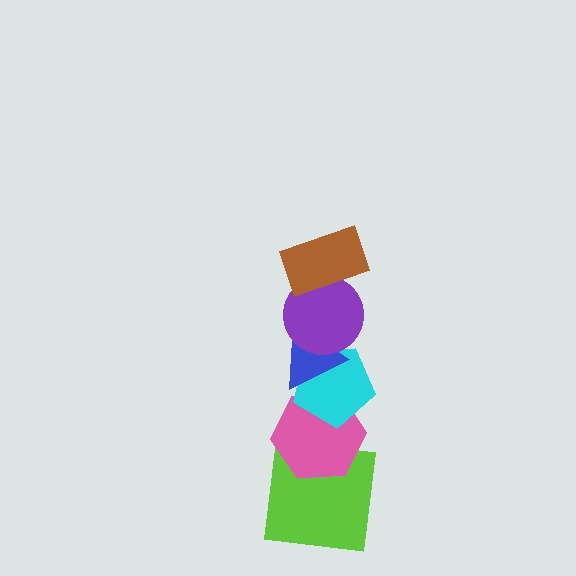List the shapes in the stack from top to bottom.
From top to bottom: the brown rectangle, the purple circle, the blue triangle, the cyan pentagon, the pink hexagon, the lime square.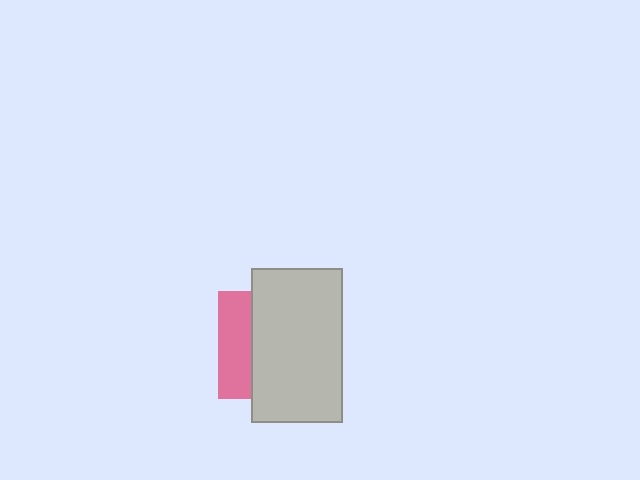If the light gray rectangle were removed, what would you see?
You would see the complete pink square.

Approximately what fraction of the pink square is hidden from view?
Roughly 69% of the pink square is hidden behind the light gray rectangle.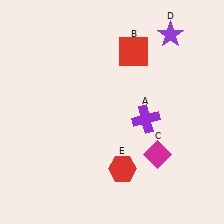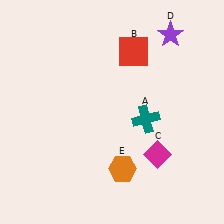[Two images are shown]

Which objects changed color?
A changed from purple to teal. E changed from red to orange.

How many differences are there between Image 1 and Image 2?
There are 2 differences between the two images.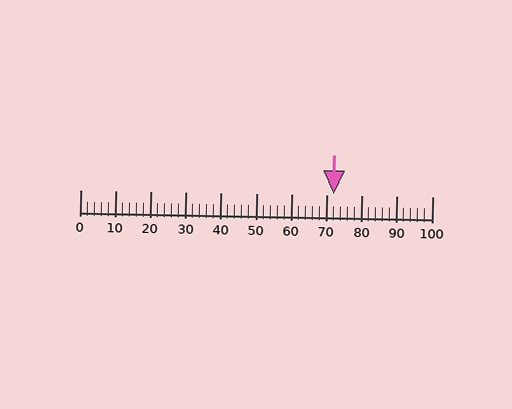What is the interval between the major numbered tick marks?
The major tick marks are spaced 10 units apart.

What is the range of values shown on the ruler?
The ruler shows values from 0 to 100.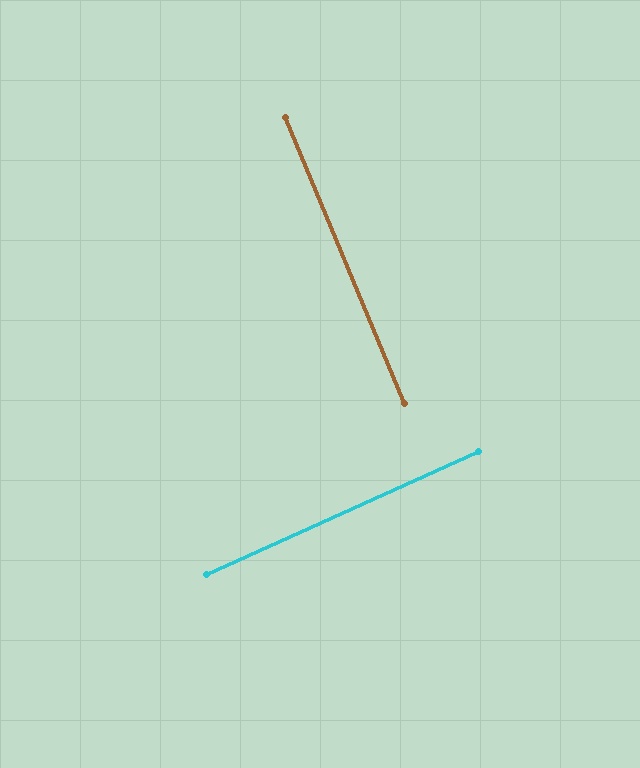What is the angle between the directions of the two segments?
Approximately 88 degrees.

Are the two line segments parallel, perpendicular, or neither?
Perpendicular — they meet at approximately 88°.